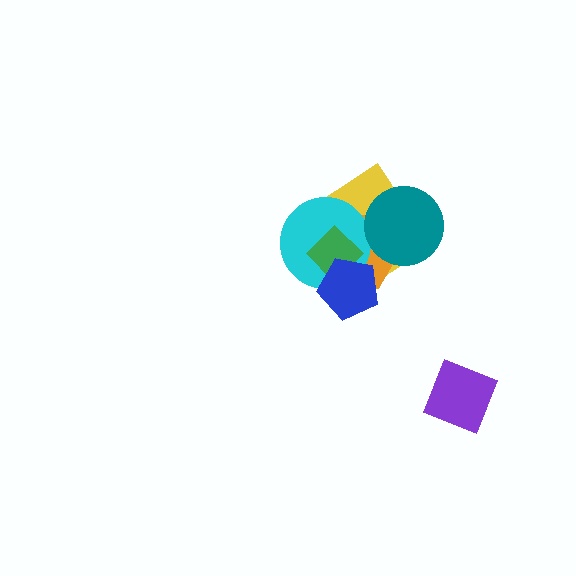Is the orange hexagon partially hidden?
Yes, it is partially covered by another shape.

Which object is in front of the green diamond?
The blue pentagon is in front of the green diamond.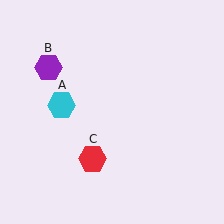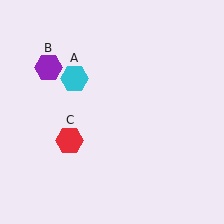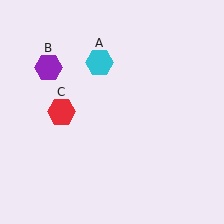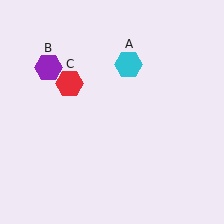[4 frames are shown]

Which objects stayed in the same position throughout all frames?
Purple hexagon (object B) remained stationary.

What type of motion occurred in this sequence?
The cyan hexagon (object A), red hexagon (object C) rotated clockwise around the center of the scene.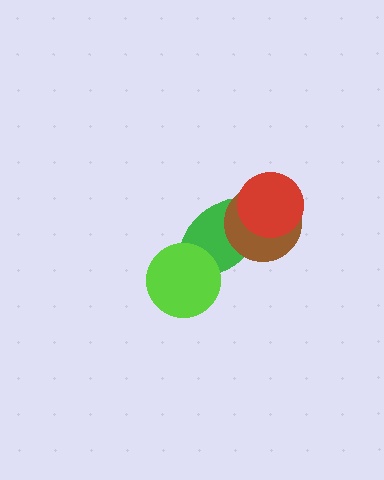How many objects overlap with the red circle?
2 objects overlap with the red circle.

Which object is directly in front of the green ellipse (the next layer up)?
The lime circle is directly in front of the green ellipse.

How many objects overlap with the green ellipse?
3 objects overlap with the green ellipse.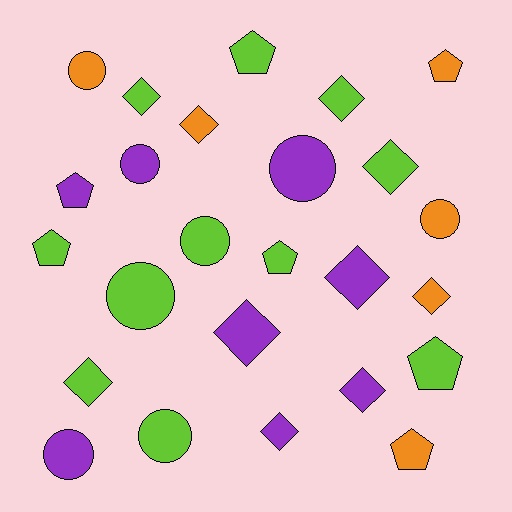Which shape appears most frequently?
Diamond, with 10 objects.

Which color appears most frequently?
Lime, with 11 objects.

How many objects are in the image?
There are 25 objects.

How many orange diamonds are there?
There are 2 orange diamonds.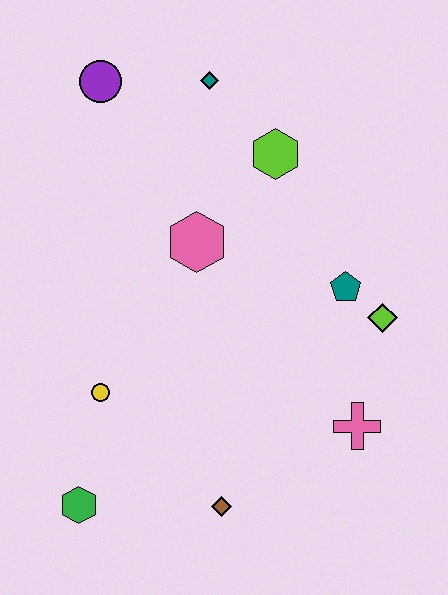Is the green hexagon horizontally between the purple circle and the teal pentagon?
No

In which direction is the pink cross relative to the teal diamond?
The pink cross is below the teal diamond.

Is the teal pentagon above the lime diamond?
Yes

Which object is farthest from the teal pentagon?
The green hexagon is farthest from the teal pentagon.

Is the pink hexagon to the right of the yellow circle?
Yes